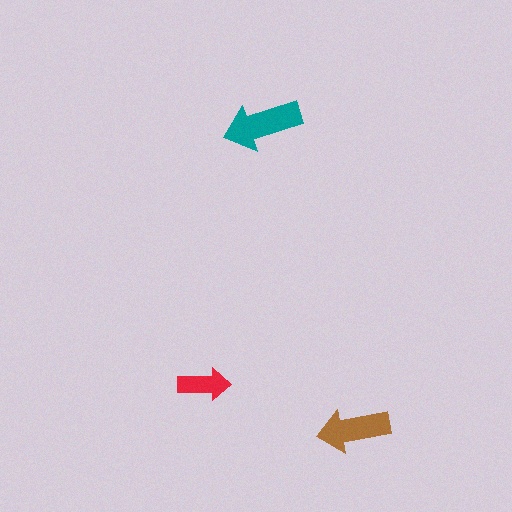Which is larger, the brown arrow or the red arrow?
The brown one.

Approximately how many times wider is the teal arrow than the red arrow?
About 1.5 times wider.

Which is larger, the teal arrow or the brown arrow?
The teal one.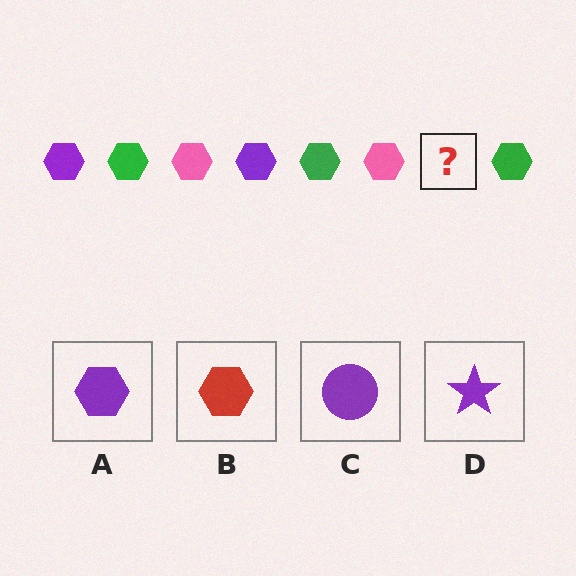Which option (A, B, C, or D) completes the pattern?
A.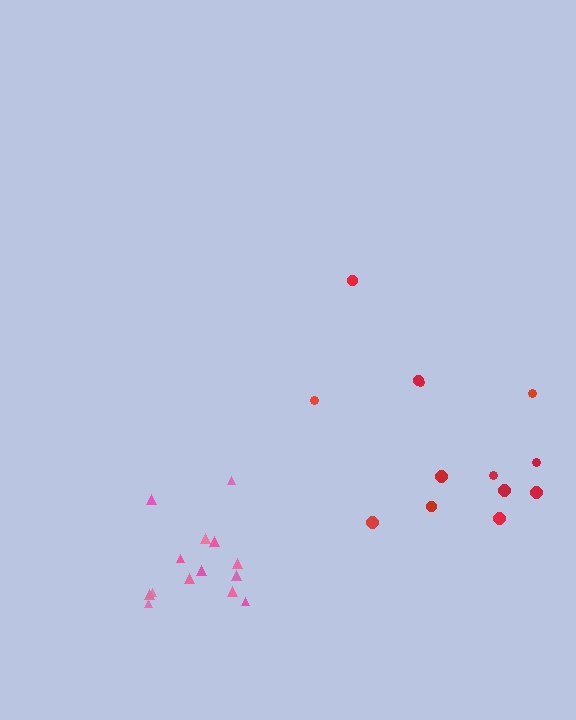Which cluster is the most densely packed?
Pink.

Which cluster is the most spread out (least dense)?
Red.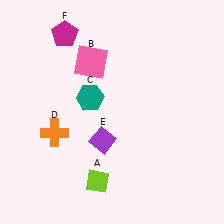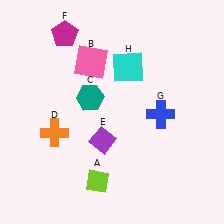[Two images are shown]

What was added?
A blue cross (G), a cyan square (H) were added in Image 2.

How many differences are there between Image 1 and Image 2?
There are 2 differences between the two images.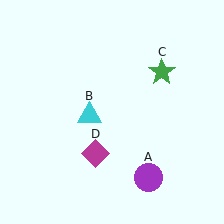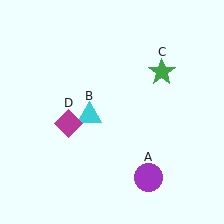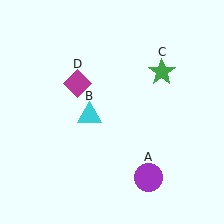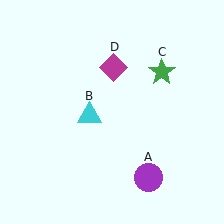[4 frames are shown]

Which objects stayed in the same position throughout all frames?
Purple circle (object A) and cyan triangle (object B) and green star (object C) remained stationary.